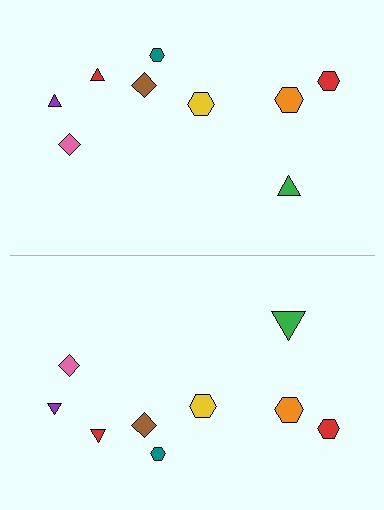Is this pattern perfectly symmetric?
No, the pattern is not perfectly symmetric. The green triangle on the bottom side has a different size than its mirror counterpart.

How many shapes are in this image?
There are 18 shapes in this image.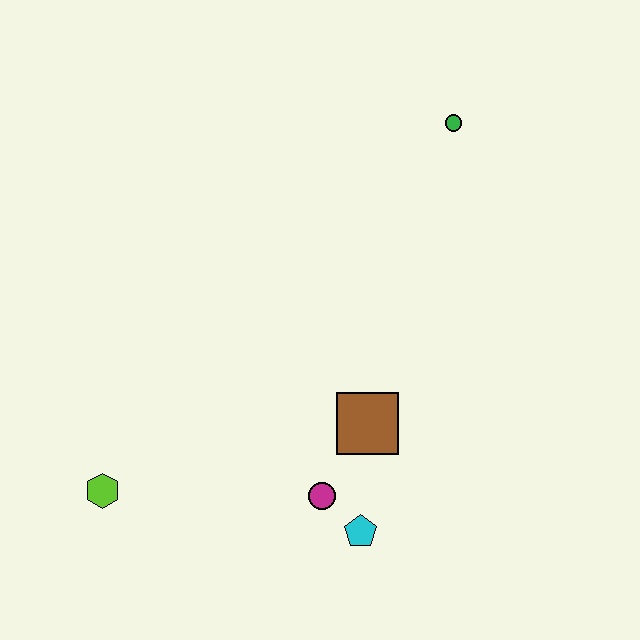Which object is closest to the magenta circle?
The cyan pentagon is closest to the magenta circle.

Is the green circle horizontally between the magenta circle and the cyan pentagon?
No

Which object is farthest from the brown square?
The green circle is farthest from the brown square.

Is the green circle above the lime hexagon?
Yes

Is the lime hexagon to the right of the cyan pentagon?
No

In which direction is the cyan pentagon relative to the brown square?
The cyan pentagon is below the brown square.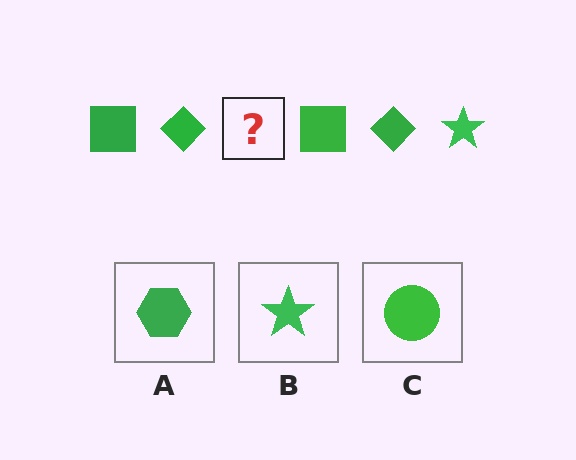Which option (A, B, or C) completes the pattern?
B.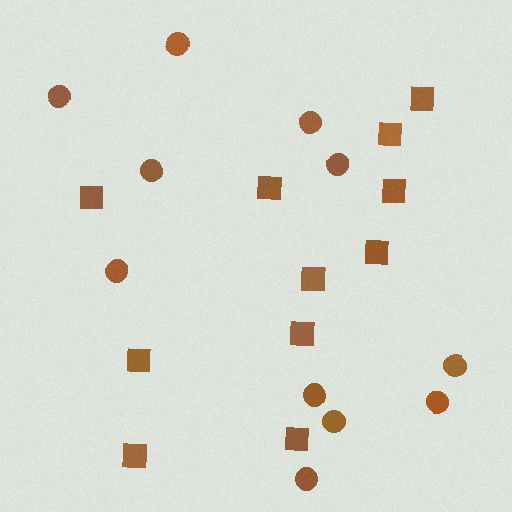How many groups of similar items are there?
There are 2 groups: one group of circles (11) and one group of squares (11).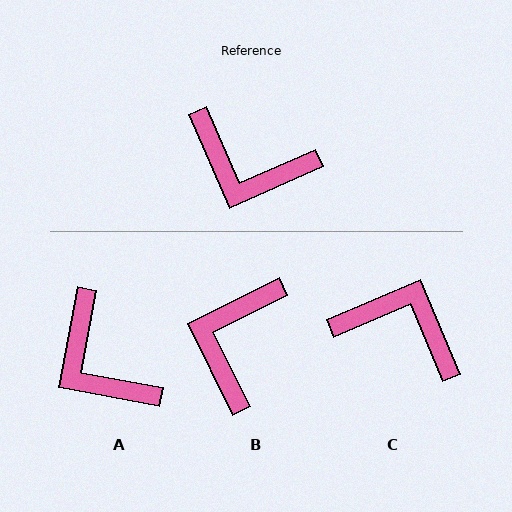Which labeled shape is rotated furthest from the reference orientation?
C, about 179 degrees away.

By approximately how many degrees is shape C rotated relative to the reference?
Approximately 179 degrees counter-clockwise.